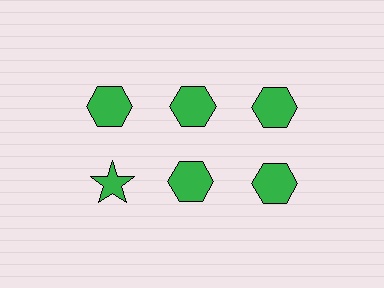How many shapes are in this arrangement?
There are 6 shapes arranged in a grid pattern.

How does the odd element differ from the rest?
It has a different shape: star instead of hexagon.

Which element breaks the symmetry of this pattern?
The green star in the second row, leftmost column breaks the symmetry. All other shapes are green hexagons.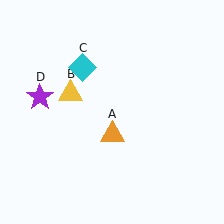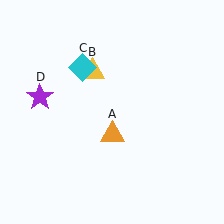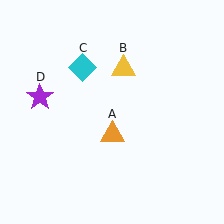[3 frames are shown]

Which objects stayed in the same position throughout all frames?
Orange triangle (object A) and cyan diamond (object C) and purple star (object D) remained stationary.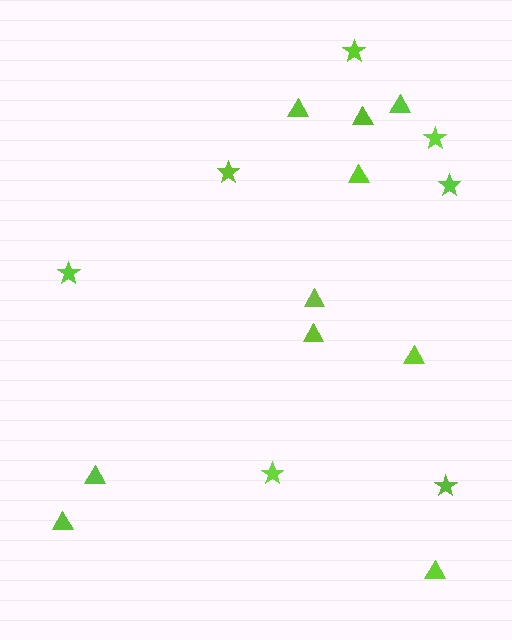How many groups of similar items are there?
There are 2 groups: one group of triangles (10) and one group of stars (7).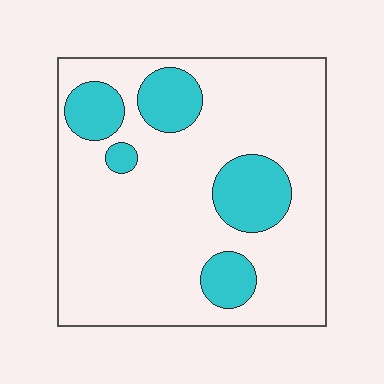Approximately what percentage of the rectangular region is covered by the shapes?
Approximately 20%.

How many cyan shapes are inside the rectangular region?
5.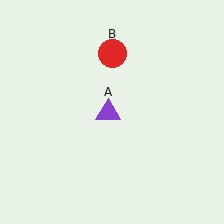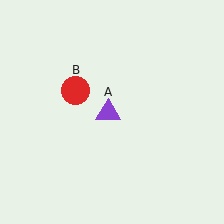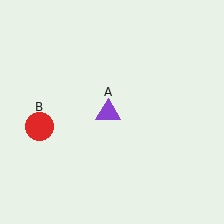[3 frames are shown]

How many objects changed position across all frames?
1 object changed position: red circle (object B).